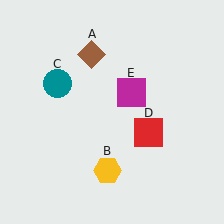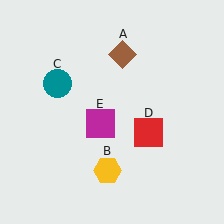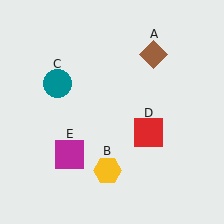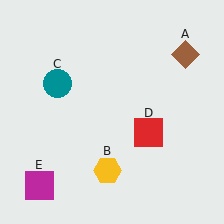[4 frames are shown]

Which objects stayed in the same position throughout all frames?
Yellow hexagon (object B) and teal circle (object C) and red square (object D) remained stationary.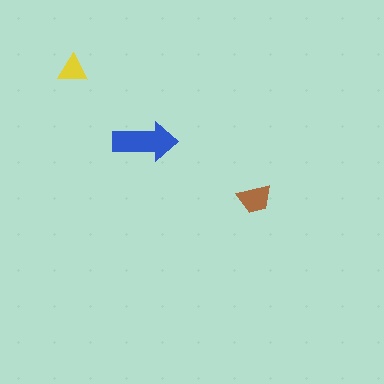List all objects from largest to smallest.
The blue arrow, the brown trapezoid, the yellow triangle.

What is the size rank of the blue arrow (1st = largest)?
1st.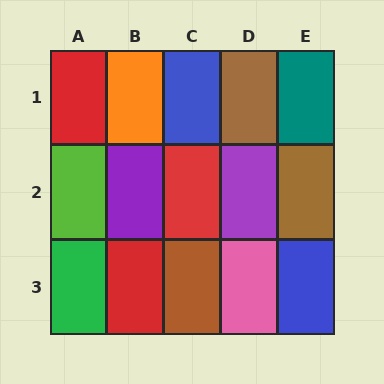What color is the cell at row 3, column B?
Red.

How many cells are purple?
2 cells are purple.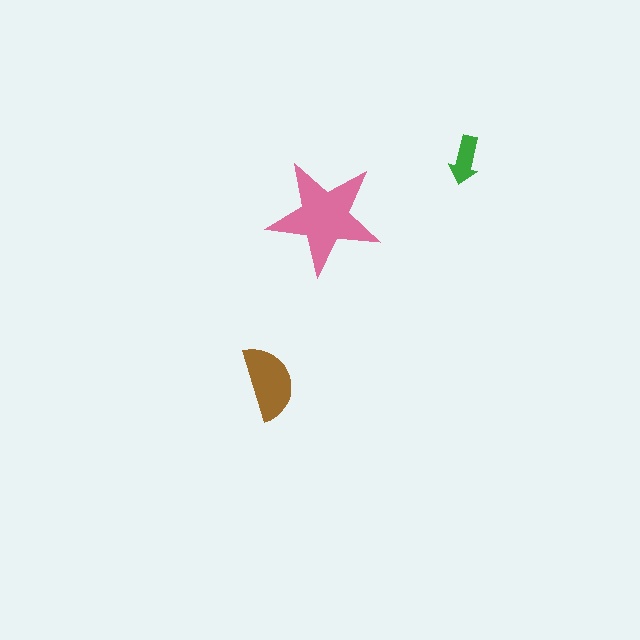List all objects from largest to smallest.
The pink star, the brown semicircle, the green arrow.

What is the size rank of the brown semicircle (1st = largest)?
2nd.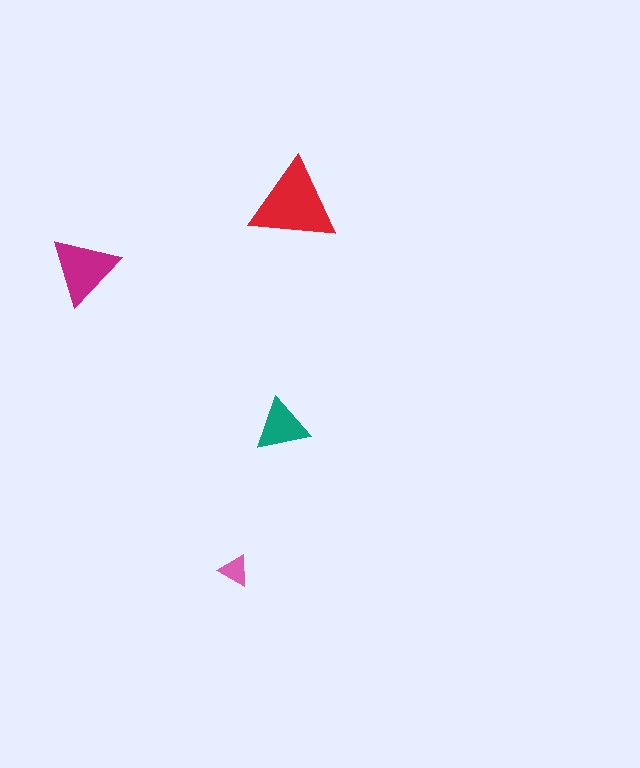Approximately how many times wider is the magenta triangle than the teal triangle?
About 1.5 times wider.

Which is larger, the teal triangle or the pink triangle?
The teal one.